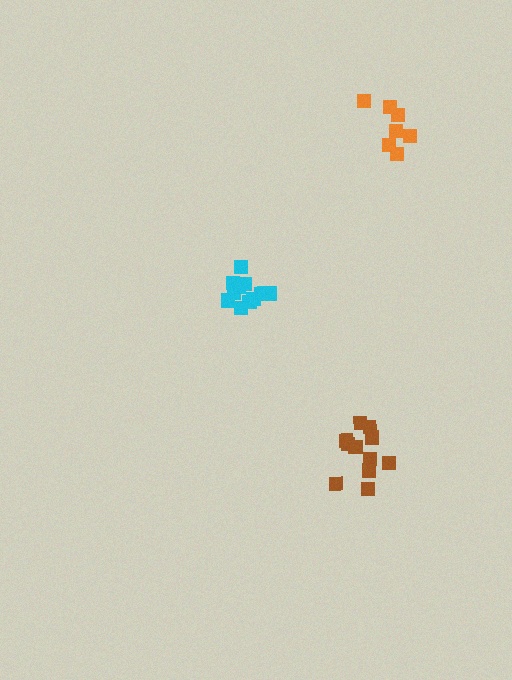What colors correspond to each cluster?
The clusters are colored: brown, orange, cyan.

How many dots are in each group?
Group 1: 12 dots, Group 2: 7 dots, Group 3: 13 dots (32 total).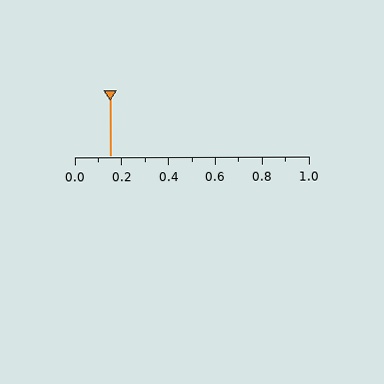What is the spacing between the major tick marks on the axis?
The major ticks are spaced 0.2 apart.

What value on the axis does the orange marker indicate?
The marker indicates approximately 0.15.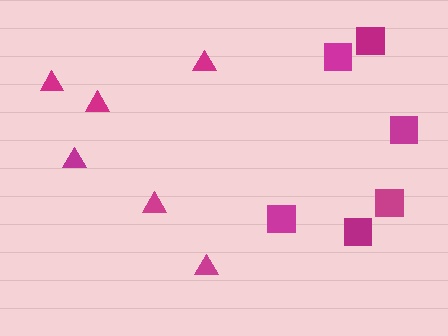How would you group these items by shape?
There are 2 groups: one group of triangles (6) and one group of squares (6).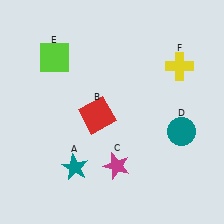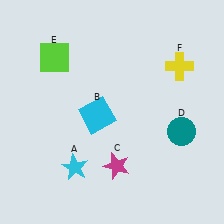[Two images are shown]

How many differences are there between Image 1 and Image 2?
There are 2 differences between the two images.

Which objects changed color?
A changed from teal to cyan. B changed from red to cyan.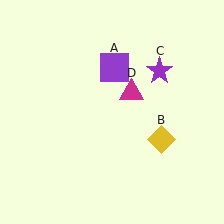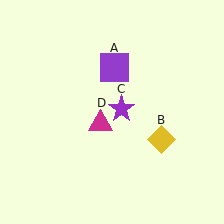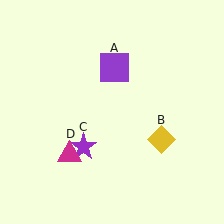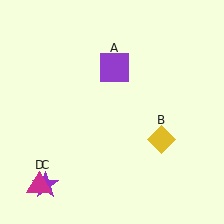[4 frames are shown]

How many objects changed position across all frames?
2 objects changed position: purple star (object C), magenta triangle (object D).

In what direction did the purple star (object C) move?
The purple star (object C) moved down and to the left.